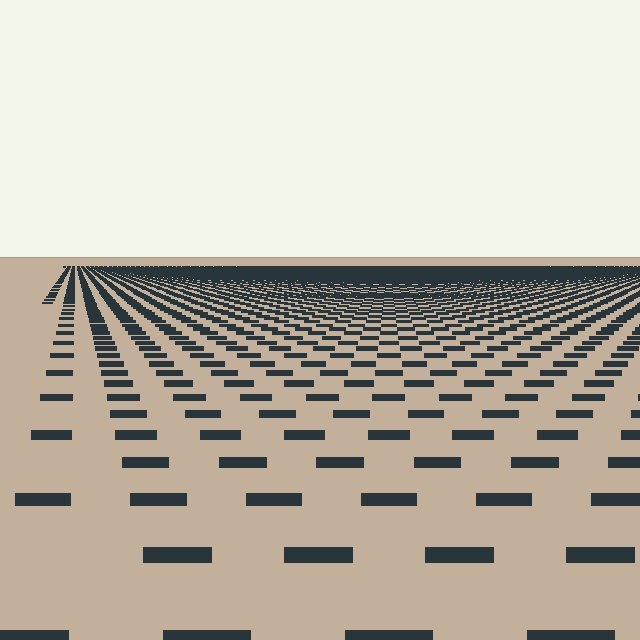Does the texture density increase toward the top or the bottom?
Density increases toward the top.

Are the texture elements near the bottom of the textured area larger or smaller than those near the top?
Larger. Near the bottom, elements are closer to the viewer and appear at a bigger on-screen size.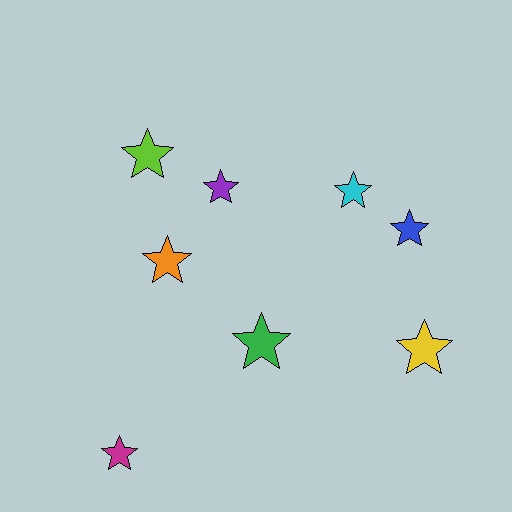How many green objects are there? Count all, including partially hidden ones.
There is 1 green object.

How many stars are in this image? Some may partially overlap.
There are 8 stars.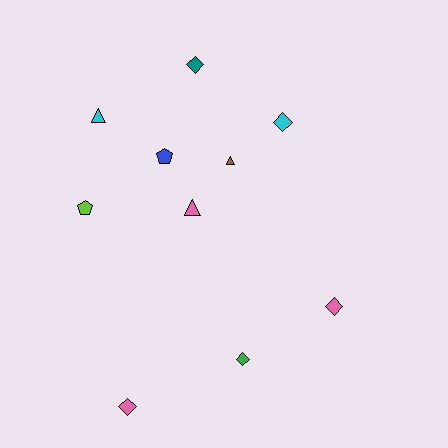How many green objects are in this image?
There is 1 green object.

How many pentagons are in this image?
There are 2 pentagons.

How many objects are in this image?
There are 10 objects.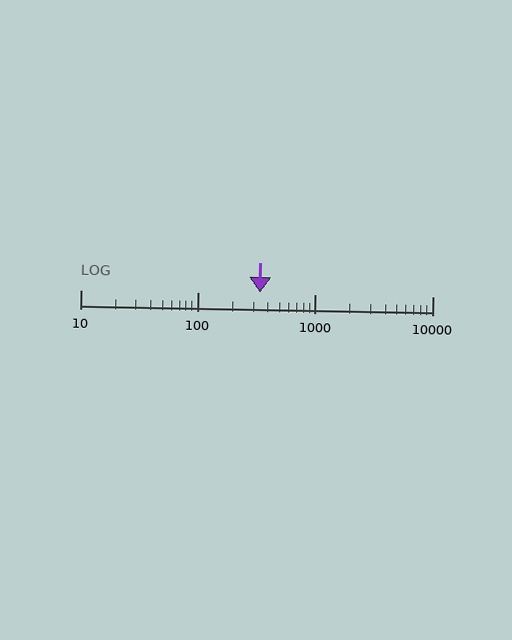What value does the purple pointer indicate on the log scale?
The pointer indicates approximately 340.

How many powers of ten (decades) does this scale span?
The scale spans 3 decades, from 10 to 10000.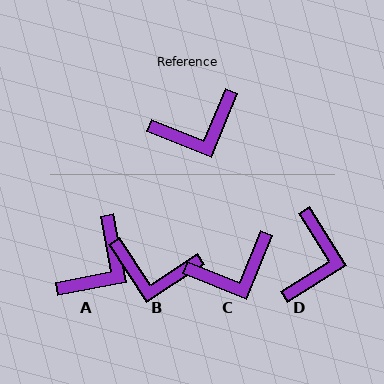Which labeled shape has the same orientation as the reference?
C.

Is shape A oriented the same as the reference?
No, it is off by about 32 degrees.